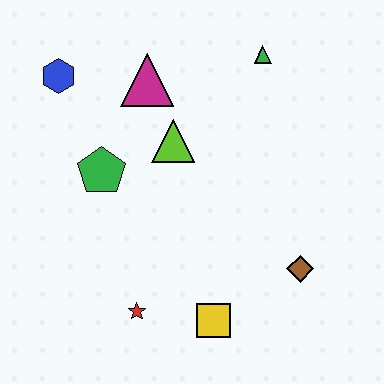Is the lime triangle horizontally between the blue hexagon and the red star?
No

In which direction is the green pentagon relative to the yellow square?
The green pentagon is above the yellow square.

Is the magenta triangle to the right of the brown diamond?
No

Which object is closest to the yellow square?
The red star is closest to the yellow square.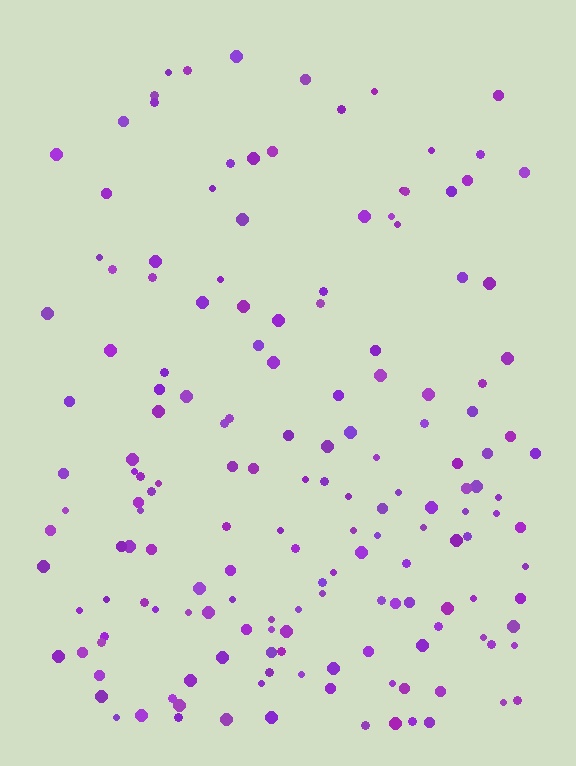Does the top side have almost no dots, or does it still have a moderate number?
Still a moderate number, just noticeably fewer than the bottom.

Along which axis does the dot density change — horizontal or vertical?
Vertical.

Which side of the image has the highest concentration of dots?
The bottom.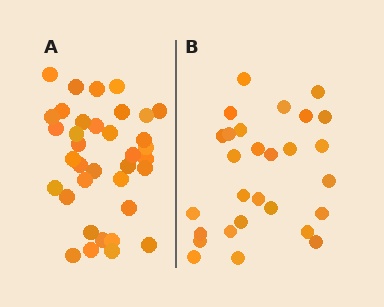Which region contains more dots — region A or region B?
Region A (the left region) has more dots.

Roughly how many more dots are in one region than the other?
Region A has roughly 8 or so more dots than region B.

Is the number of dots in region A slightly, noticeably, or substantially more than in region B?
Region A has noticeably more, but not dramatically so. The ratio is roughly 1.3 to 1.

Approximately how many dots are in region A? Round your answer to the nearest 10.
About 40 dots. (The exact count is 36, which rounds to 40.)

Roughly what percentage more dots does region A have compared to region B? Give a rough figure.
About 30% more.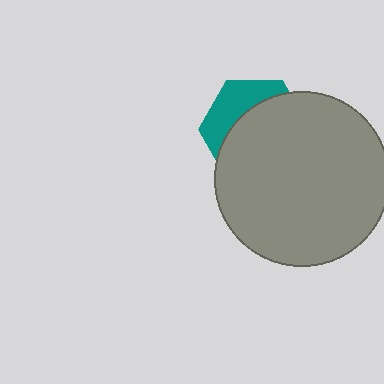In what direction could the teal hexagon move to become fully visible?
The teal hexagon could move toward the upper-left. That would shift it out from behind the gray circle entirely.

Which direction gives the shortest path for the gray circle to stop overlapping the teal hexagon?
Moving toward the lower-right gives the shortest separation.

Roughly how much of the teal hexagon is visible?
A small part of it is visible (roughly 33%).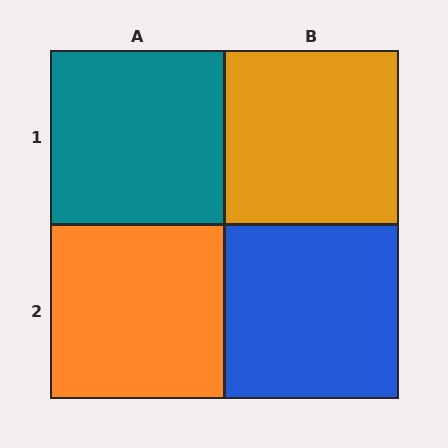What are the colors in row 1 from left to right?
Teal, orange.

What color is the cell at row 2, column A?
Orange.